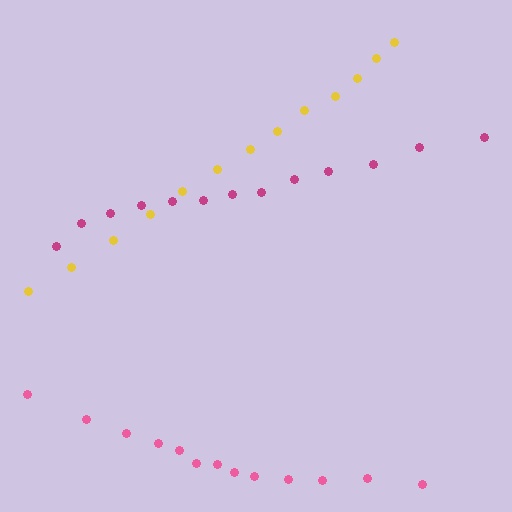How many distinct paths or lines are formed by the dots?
There are 3 distinct paths.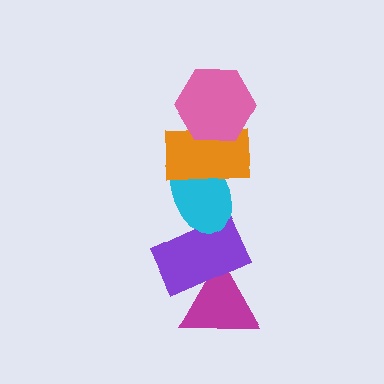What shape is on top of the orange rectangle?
The pink hexagon is on top of the orange rectangle.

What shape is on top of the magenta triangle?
The purple rectangle is on top of the magenta triangle.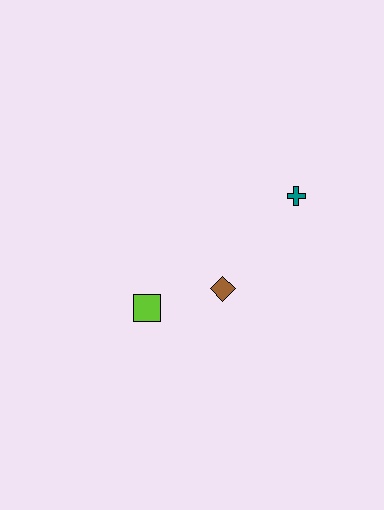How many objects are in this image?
There are 3 objects.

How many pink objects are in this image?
There are no pink objects.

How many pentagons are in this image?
There are no pentagons.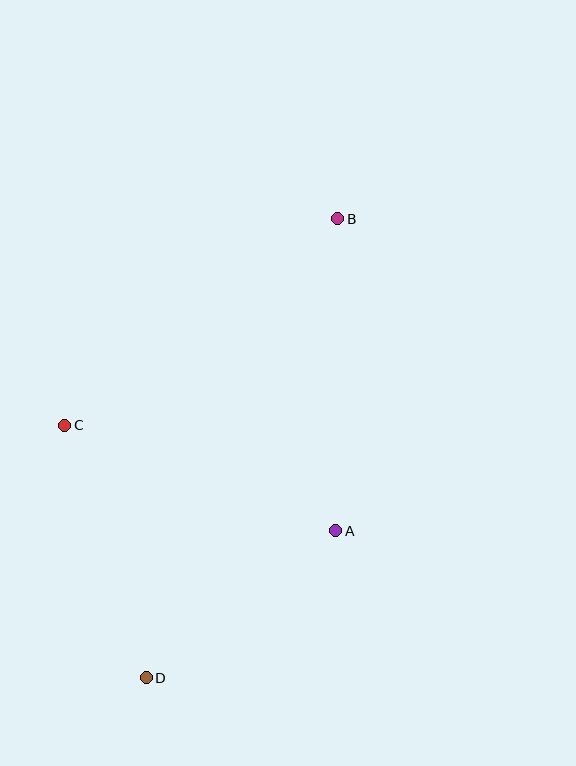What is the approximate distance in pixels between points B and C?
The distance between B and C is approximately 342 pixels.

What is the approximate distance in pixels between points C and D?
The distance between C and D is approximately 265 pixels.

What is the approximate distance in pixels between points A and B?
The distance between A and B is approximately 312 pixels.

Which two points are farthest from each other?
Points B and D are farthest from each other.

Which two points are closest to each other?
Points A and D are closest to each other.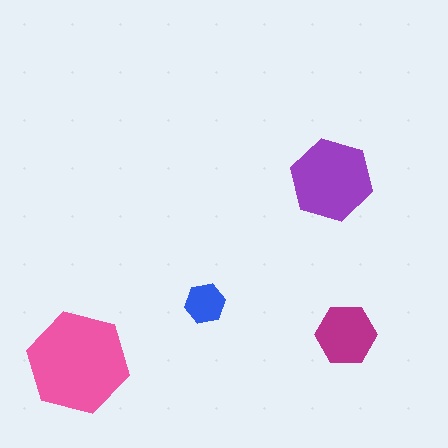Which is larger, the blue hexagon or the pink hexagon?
The pink one.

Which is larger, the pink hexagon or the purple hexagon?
The pink one.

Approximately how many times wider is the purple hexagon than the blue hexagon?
About 2 times wider.